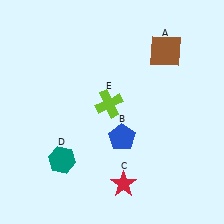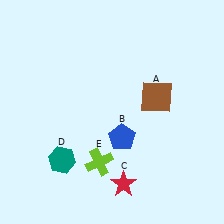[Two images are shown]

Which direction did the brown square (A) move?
The brown square (A) moved down.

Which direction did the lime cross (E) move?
The lime cross (E) moved down.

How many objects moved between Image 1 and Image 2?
2 objects moved between the two images.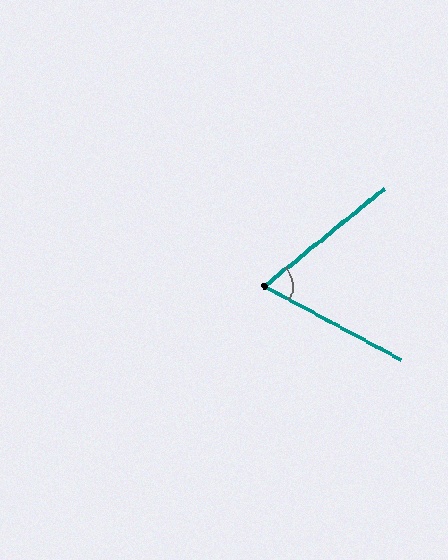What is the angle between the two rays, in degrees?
Approximately 67 degrees.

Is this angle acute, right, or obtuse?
It is acute.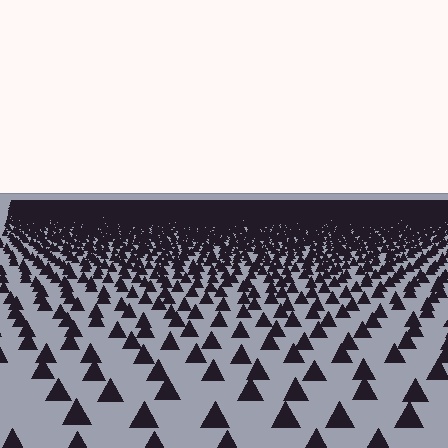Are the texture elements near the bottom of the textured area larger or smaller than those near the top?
Larger. Near the bottom, elements are closer to the viewer and appear at a bigger on-screen size.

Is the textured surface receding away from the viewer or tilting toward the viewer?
The surface is receding away from the viewer. Texture elements get smaller and denser toward the top.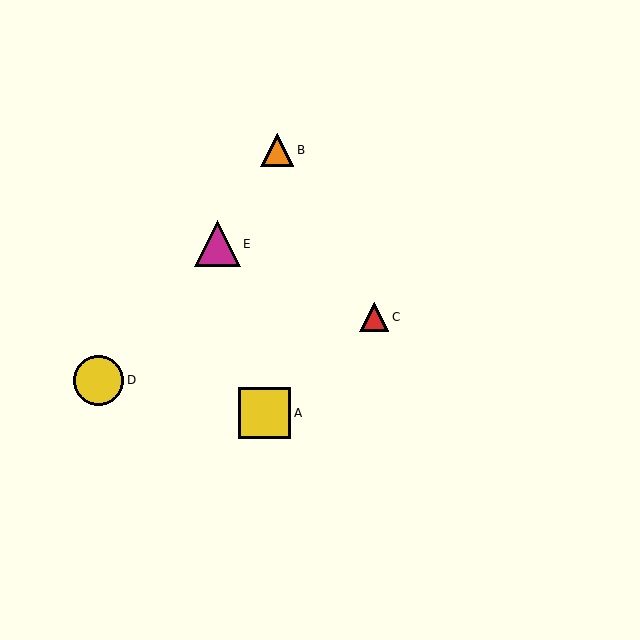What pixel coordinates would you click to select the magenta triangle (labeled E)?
Click at (217, 244) to select the magenta triangle E.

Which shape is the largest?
The yellow square (labeled A) is the largest.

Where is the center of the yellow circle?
The center of the yellow circle is at (99, 380).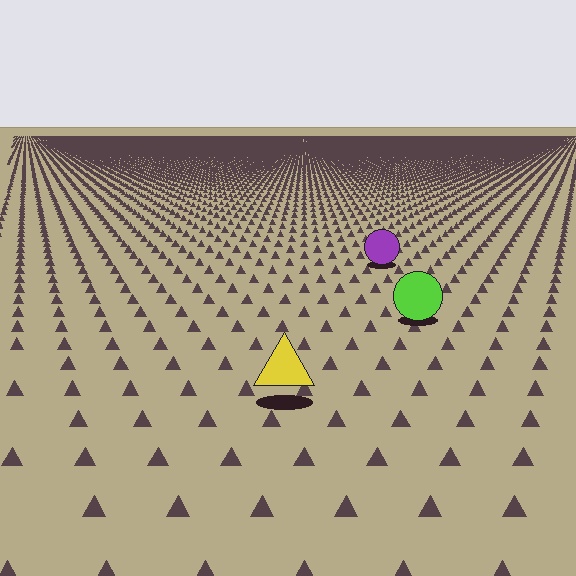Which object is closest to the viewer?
The yellow triangle is closest. The texture marks near it are larger and more spread out.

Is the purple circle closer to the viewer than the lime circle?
No. The lime circle is closer — you can tell from the texture gradient: the ground texture is coarser near it.